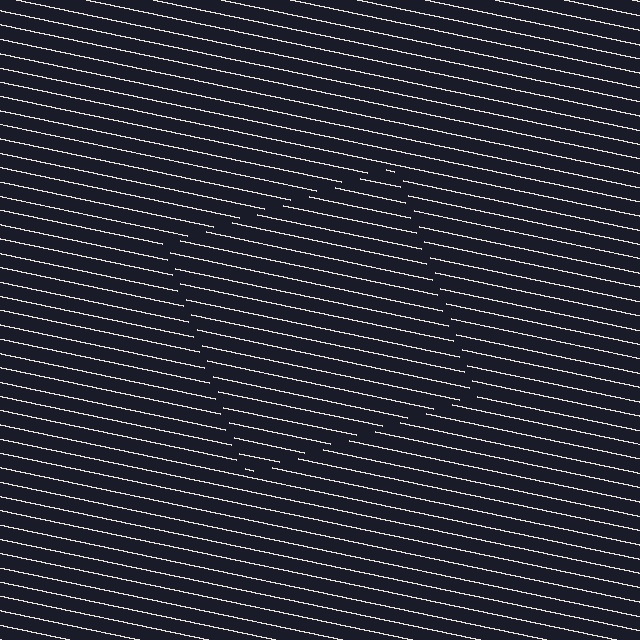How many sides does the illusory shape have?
4 sides — the line-ends trace a square.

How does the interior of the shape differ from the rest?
The interior of the shape contains the same grating, shifted by half a period — the contour is defined by the phase discontinuity where line-ends from the inner and outer gratings abut.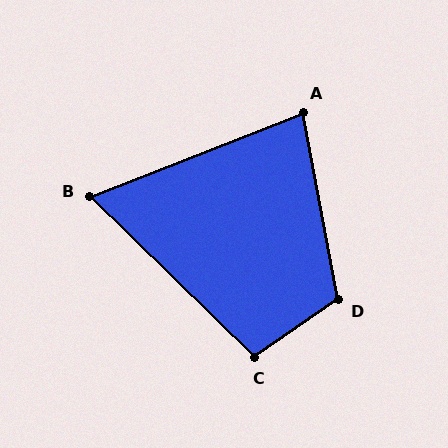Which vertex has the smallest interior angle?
B, at approximately 66 degrees.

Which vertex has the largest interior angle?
D, at approximately 114 degrees.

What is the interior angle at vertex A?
Approximately 79 degrees (acute).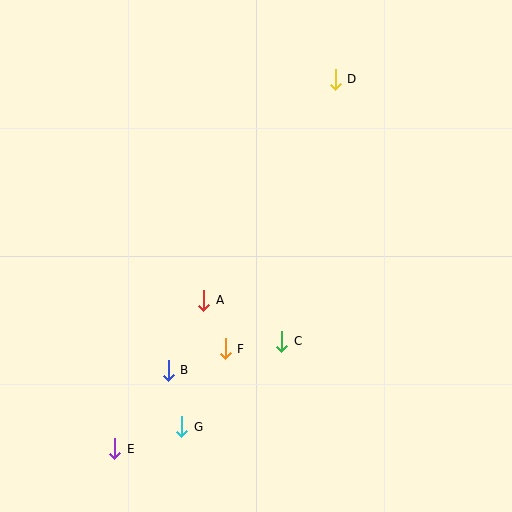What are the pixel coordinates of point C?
Point C is at (282, 342).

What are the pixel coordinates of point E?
Point E is at (115, 449).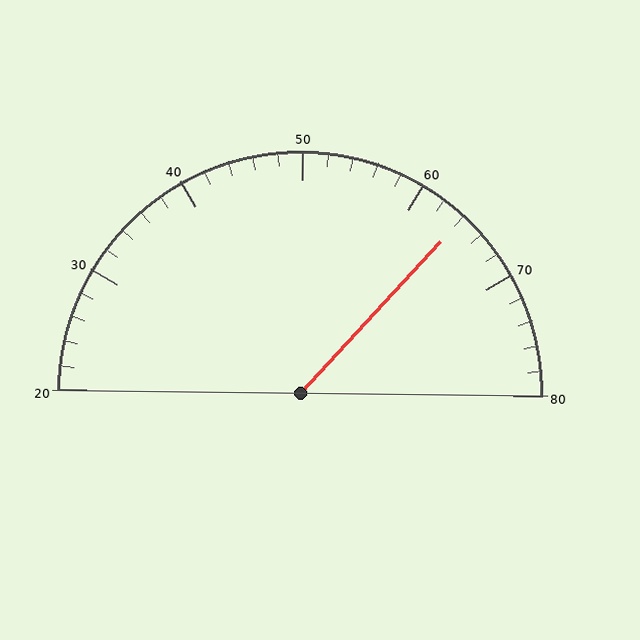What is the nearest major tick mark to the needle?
The nearest major tick mark is 60.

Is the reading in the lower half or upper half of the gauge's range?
The reading is in the upper half of the range (20 to 80).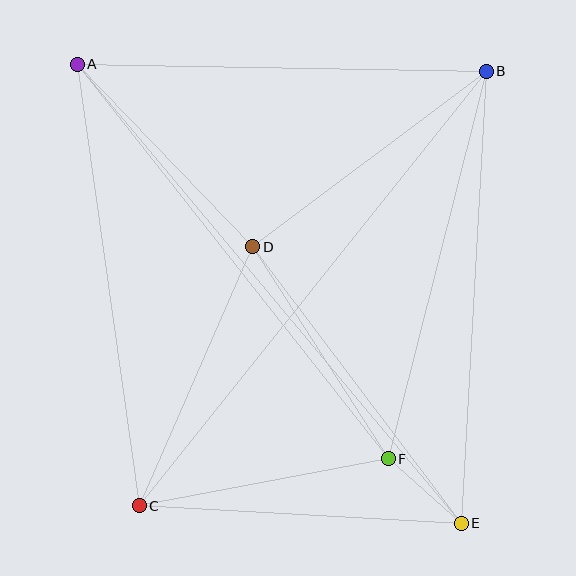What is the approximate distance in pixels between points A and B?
The distance between A and B is approximately 409 pixels.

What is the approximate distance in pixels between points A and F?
The distance between A and F is approximately 502 pixels.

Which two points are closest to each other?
Points E and F are closest to each other.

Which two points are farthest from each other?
Points A and E are farthest from each other.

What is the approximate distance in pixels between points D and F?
The distance between D and F is approximately 251 pixels.